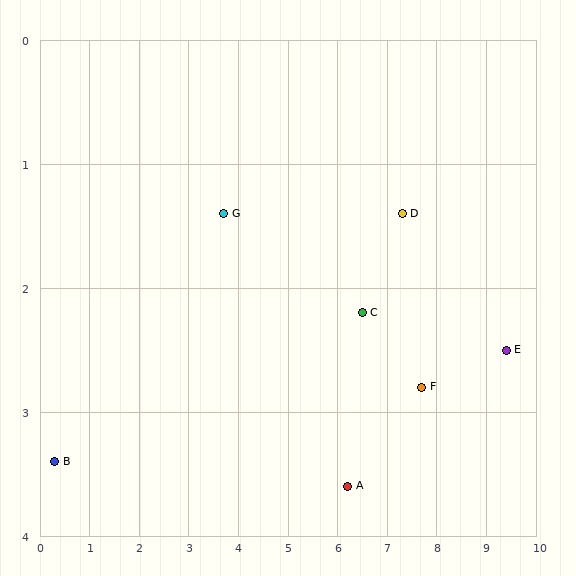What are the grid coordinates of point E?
Point E is at approximately (9.4, 2.5).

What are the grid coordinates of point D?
Point D is at approximately (7.3, 1.4).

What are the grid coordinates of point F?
Point F is at approximately (7.7, 2.8).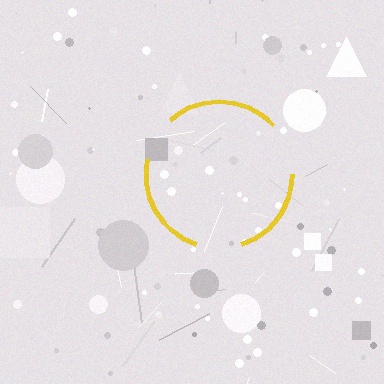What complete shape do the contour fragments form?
The contour fragments form a circle.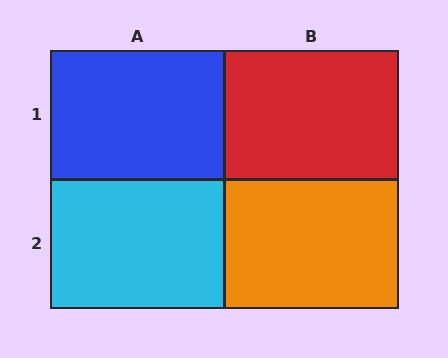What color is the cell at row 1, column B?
Red.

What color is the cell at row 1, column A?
Blue.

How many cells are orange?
1 cell is orange.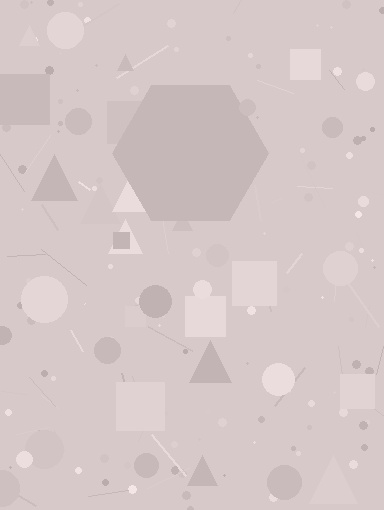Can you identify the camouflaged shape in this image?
The camouflaged shape is a hexagon.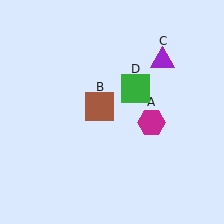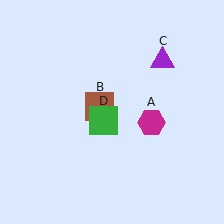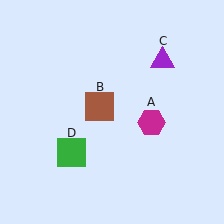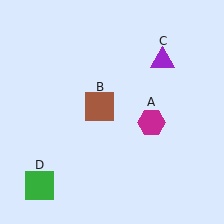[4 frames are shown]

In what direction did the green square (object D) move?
The green square (object D) moved down and to the left.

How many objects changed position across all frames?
1 object changed position: green square (object D).